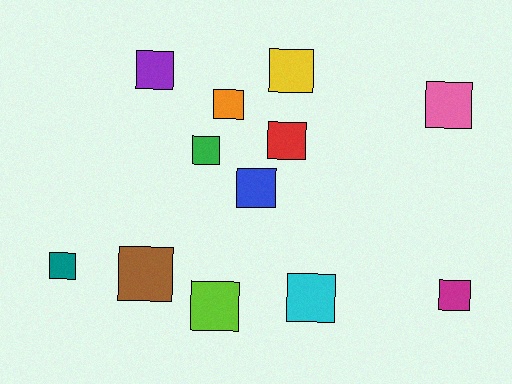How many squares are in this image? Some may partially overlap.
There are 12 squares.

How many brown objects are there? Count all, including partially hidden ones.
There is 1 brown object.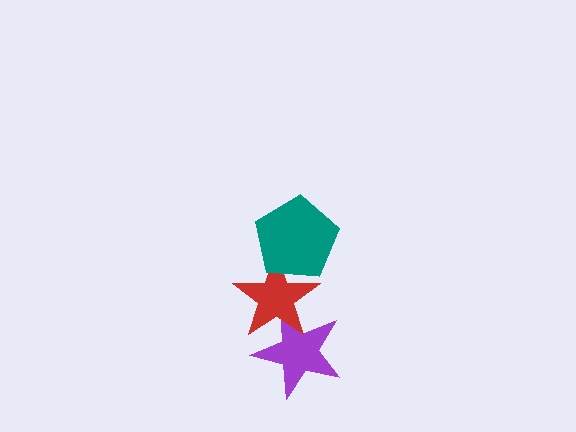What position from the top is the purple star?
The purple star is 3rd from the top.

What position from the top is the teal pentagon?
The teal pentagon is 1st from the top.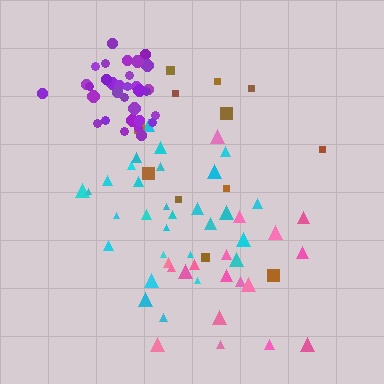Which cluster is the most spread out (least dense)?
Brown.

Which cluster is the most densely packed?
Purple.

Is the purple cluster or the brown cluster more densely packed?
Purple.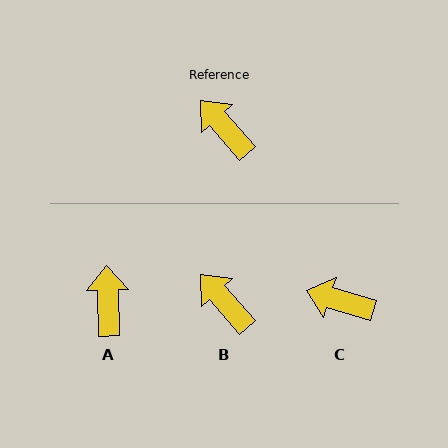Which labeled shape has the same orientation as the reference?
B.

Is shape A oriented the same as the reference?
No, it is off by about 39 degrees.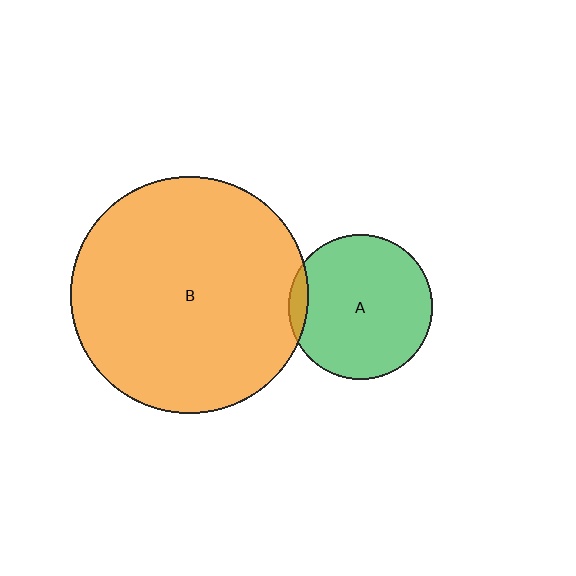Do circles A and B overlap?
Yes.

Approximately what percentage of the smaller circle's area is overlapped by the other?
Approximately 5%.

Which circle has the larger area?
Circle B (orange).